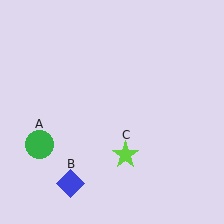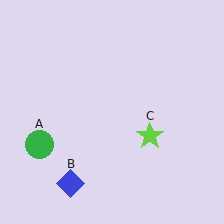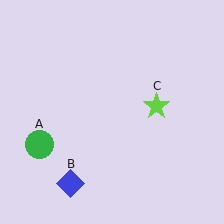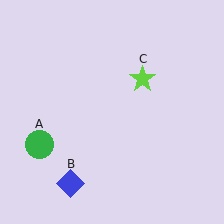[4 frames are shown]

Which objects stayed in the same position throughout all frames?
Green circle (object A) and blue diamond (object B) remained stationary.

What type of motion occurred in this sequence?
The lime star (object C) rotated counterclockwise around the center of the scene.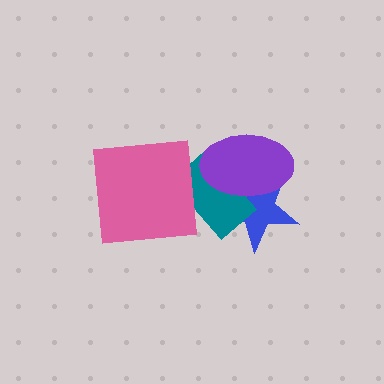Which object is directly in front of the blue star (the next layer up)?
The teal rectangle is directly in front of the blue star.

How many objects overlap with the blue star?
2 objects overlap with the blue star.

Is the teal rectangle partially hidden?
Yes, it is partially covered by another shape.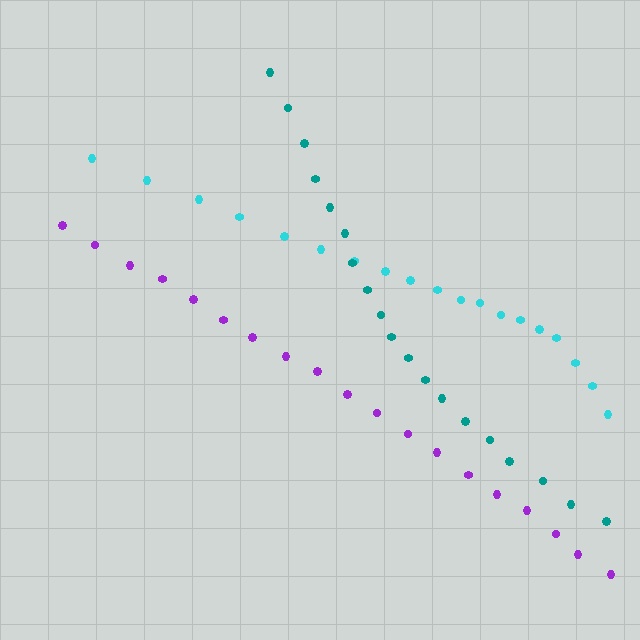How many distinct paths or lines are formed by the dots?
There are 3 distinct paths.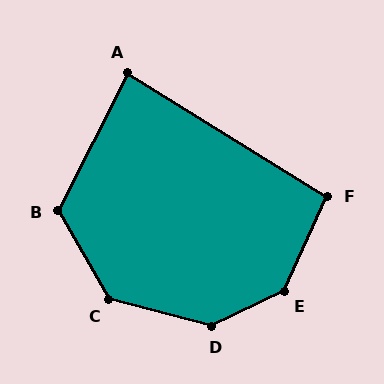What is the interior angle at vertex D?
Approximately 140 degrees (obtuse).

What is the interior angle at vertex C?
Approximately 135 degrees (obtuse).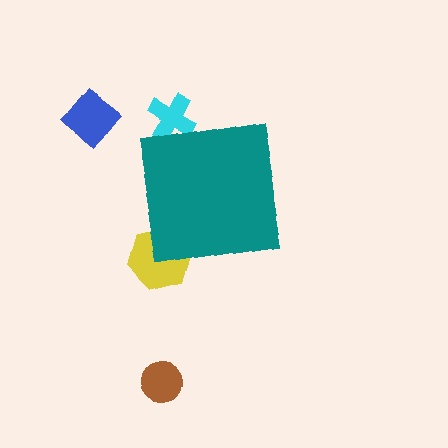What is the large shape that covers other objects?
A teal square.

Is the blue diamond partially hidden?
No, the blue diamond is fully visible.